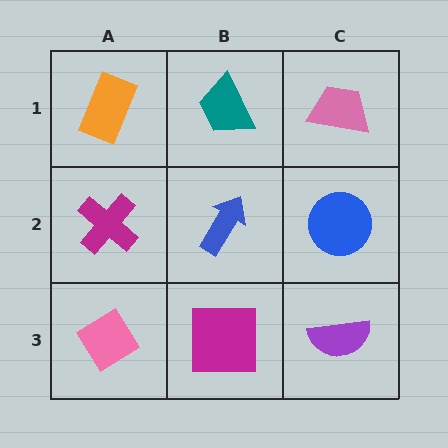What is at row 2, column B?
A blue arrow.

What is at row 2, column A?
A magenta cross.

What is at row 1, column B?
A teal trapezoid.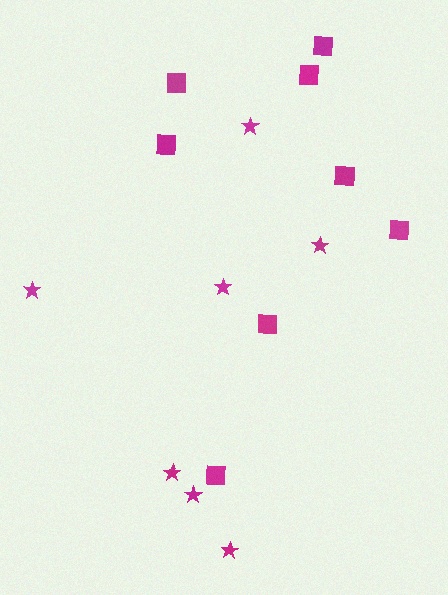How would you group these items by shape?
There are 2 groups: one group of stars (7) and one group of squares (8).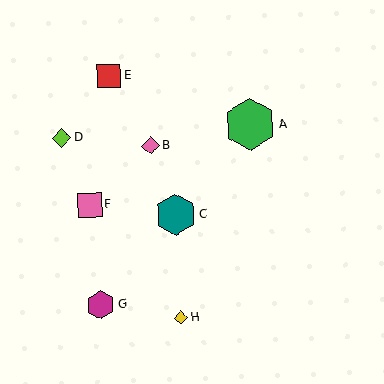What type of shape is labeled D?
Shape D is a lime diamond.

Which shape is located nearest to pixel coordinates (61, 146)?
The lime diamond (labeled D) at (62, 138) is nearest to that location.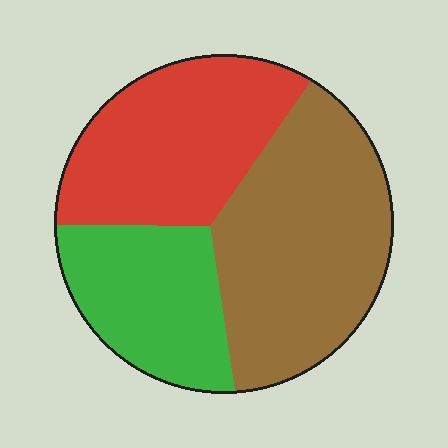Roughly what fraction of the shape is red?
Red covers about 35% of the shape.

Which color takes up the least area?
Green, at roughly 25%.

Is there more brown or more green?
Brown.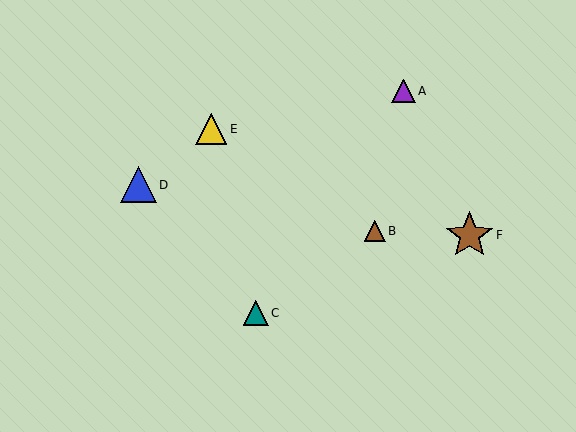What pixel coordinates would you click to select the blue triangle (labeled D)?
Click at (138, 185) to select the blue triangle D.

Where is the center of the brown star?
The center of the brown star is at (469, 235).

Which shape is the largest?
The brown star (labeled F) is the largest.